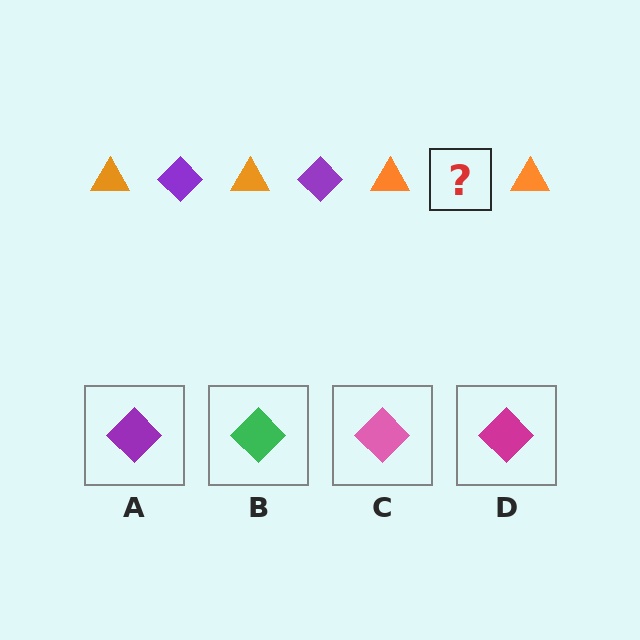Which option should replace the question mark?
Option A.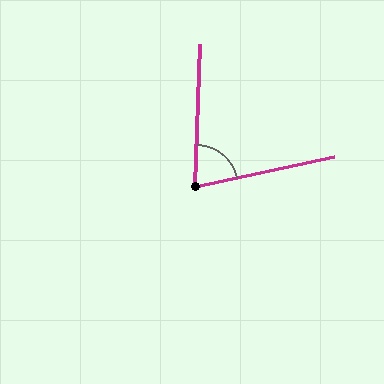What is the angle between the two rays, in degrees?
Approximately 75 degrees.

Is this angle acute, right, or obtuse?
It is acute.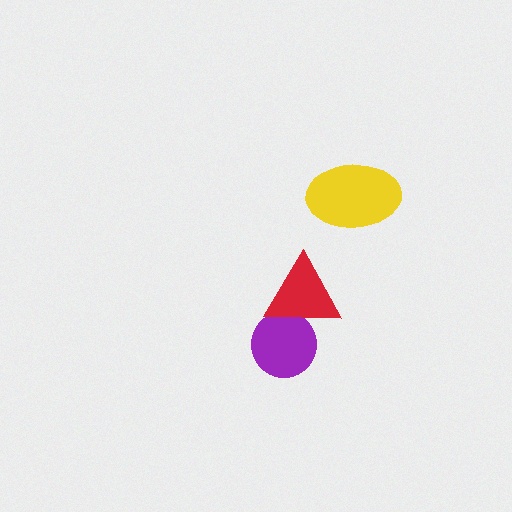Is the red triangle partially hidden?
No, no other shape covers it.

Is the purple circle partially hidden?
Yes, it is partially covered by another shape.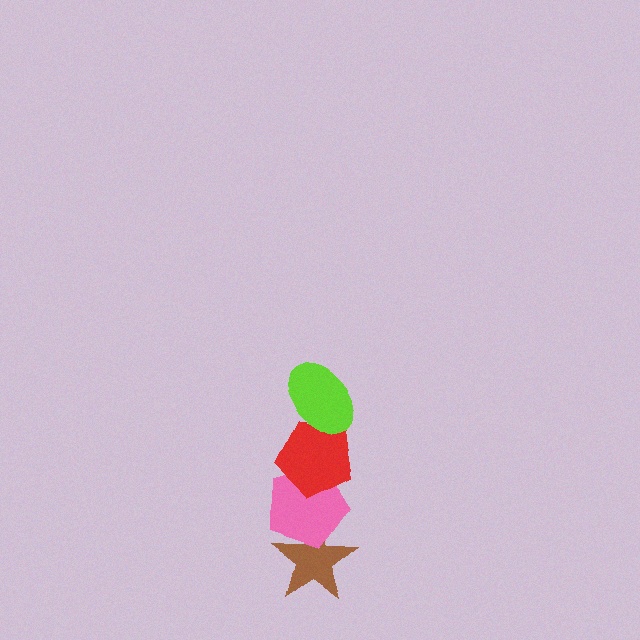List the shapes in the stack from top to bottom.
From top to bottom: the lime ellipse, the red pentagon, the pink pentagon, the brown star.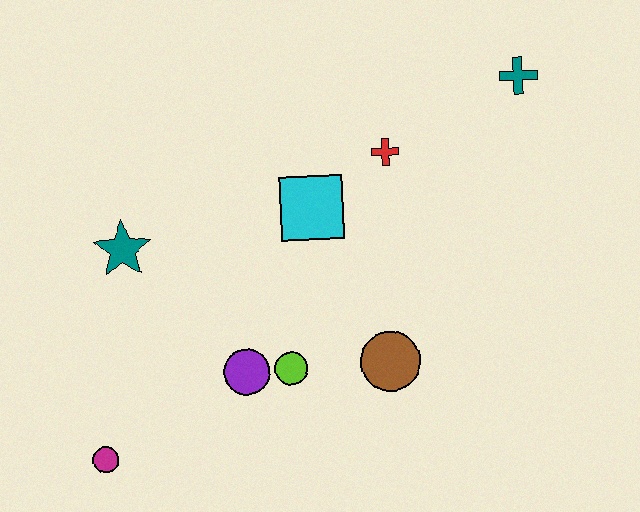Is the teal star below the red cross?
Yes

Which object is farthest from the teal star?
The teal cross is farthest from the teal star.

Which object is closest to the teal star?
The purple circle is closest to the teal star.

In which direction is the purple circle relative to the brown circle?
The purple circle is to the left of the brown circle.